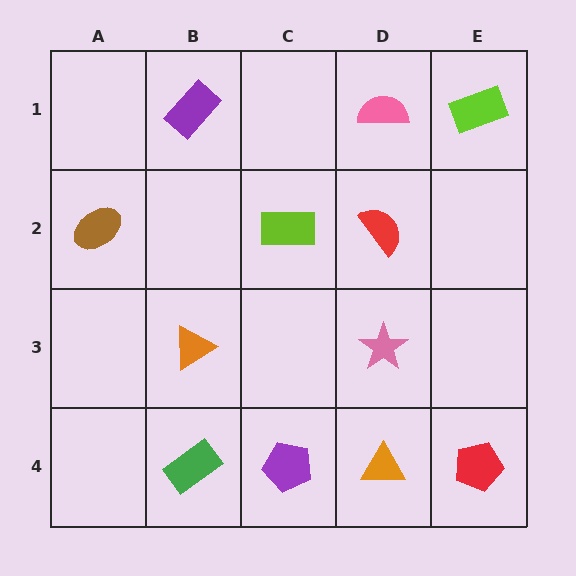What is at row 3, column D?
A pink star.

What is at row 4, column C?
A purple pentagon.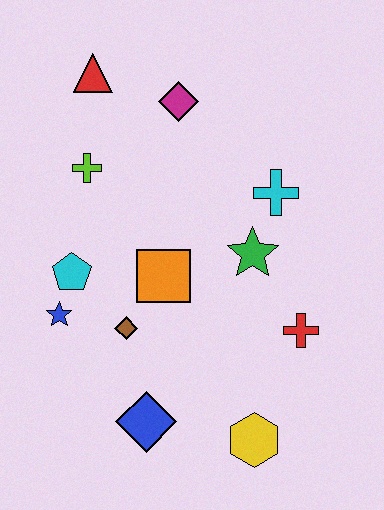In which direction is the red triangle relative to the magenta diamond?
The red triangle is to the left of the magenta diamond.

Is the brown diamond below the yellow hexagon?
No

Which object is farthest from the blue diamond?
The red triangle is farthest from the blue diamond.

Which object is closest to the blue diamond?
The brown diamond is closest to the blue diamond.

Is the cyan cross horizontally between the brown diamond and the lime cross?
No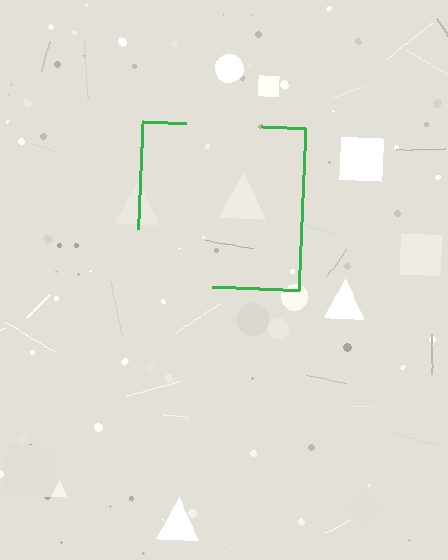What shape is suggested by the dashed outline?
The dashed outline suggests a square.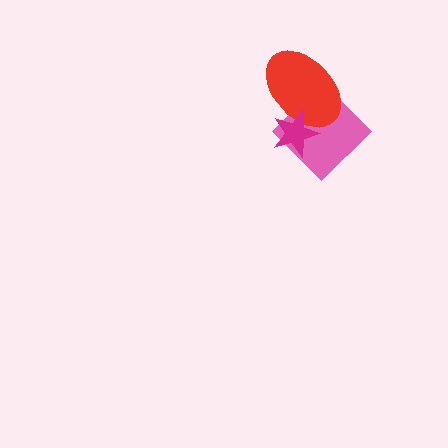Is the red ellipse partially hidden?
Yes, it is partially covered by another shape.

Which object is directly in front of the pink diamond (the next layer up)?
The red ellipse is directly in front of the pink diamond.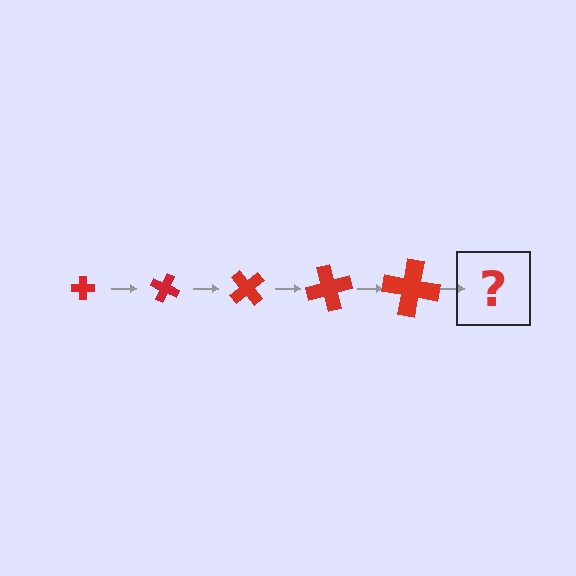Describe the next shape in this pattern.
It should be a cross, larger than the previous one and rotated 125 degrees from the start.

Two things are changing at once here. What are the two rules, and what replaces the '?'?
The two rules are that the cross grows larger each step and it rotates 25 degrees each step. The '?' should be a cross, larger than the previous one and rotated 125 degrees from the start.